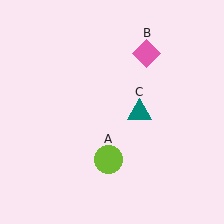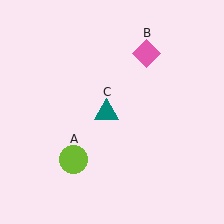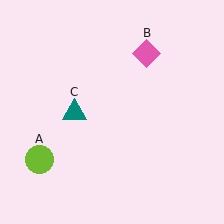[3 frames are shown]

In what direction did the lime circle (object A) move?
The lime circle (object A) moved left.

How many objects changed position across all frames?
2 objects changed position: lime circle (object A), teal triangle (object C).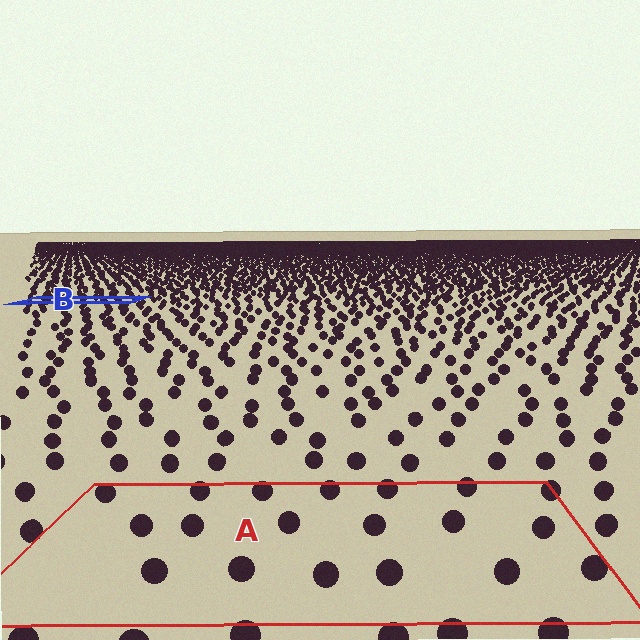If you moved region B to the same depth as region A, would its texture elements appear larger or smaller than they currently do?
They would appear larger. At a closer depth, the same texture elements are projected at a bigger on-screen size.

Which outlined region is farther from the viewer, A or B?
Region B is farther from the viewer — the texture elements inside it appear smaller and more densely packed.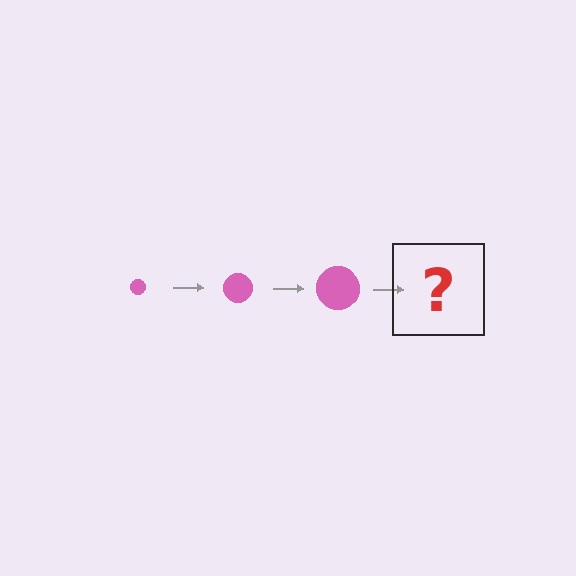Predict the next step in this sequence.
The next step is a pink circle, larger than the previous one.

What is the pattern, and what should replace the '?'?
The pattern is that the circle gets progressively larger each step. The '?' should be a pink circle, larger than the previous one.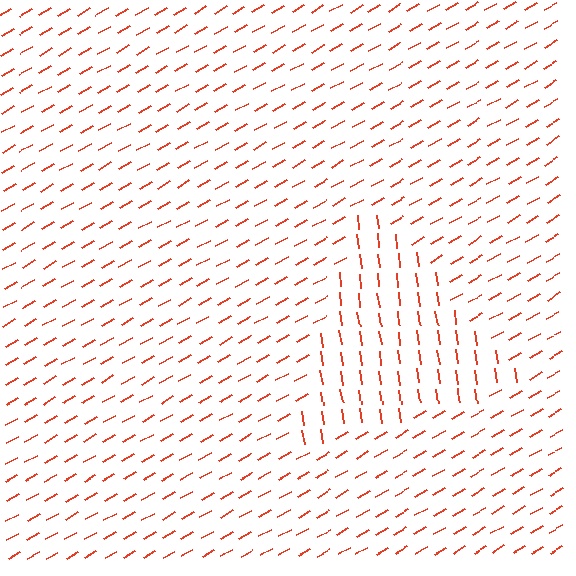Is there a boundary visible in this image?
Yes, there is a texture boundary formed by a change in line orientation.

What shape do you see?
I see a triangle.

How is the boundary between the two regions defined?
The boundary is defined purely by a change in line orientation (approximately 69 degrees difference). All lines are the same color and thickness.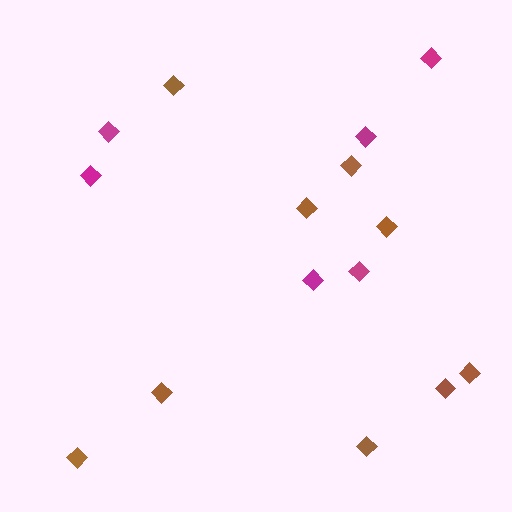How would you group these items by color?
There are 2 groups: one group of brown diamonds (9) and one group of magenta diamonds (6).